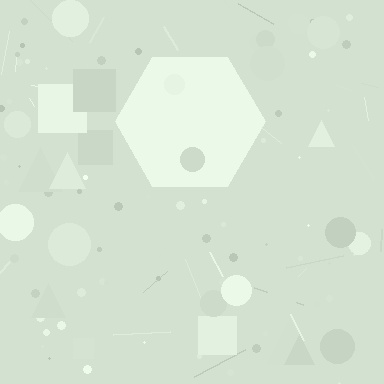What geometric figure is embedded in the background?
A hexagon is embedded in the background.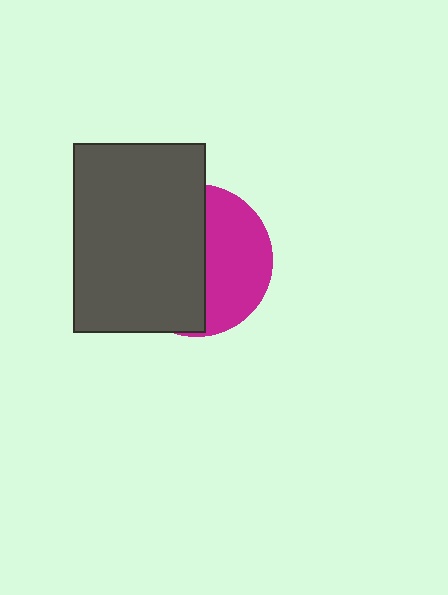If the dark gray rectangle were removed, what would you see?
You would see the complete magenta circle.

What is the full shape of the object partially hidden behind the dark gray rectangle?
The partially hidden object is a magenta circle.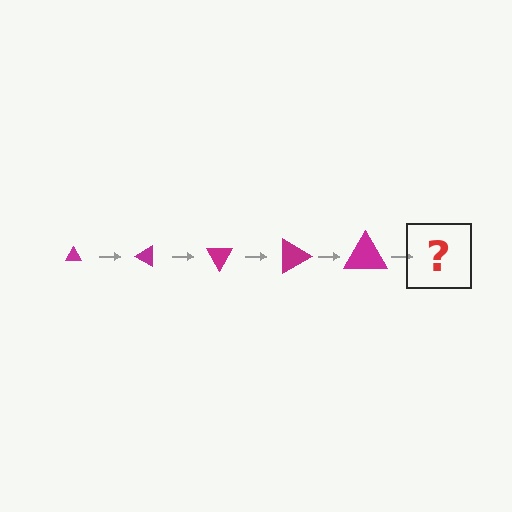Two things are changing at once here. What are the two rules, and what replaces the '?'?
The two rules are that the triangle grows larger each step and it rotates 30 degrees each step. The '?' should be a triangle, larger than the previous one and rotated 150 degrees from the start.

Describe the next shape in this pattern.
It should be a triangle, larger than the previous one and rotated 150 degrees from the start.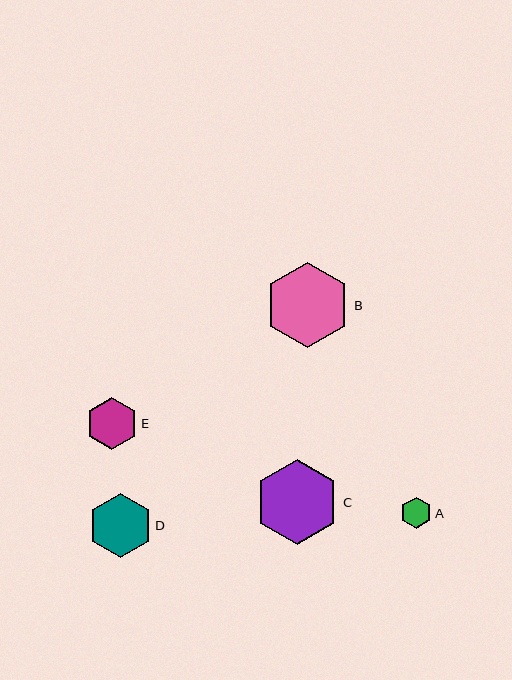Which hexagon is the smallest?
Hexagon A is the smallest with a size of approximately 32 pixels.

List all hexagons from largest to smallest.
From largest to smallest: B, C, D, E, A.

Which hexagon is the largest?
Hexagon B is the largest with a size of approximately 85 pixels.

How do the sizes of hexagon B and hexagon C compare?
Hexagon B and hexagon C are approximately the same size.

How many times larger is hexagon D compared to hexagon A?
Hexagon D is approximately 2.0 times the size of hexagon A.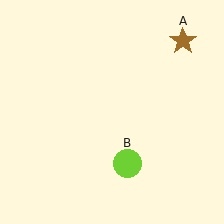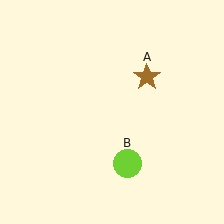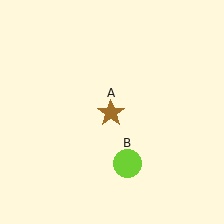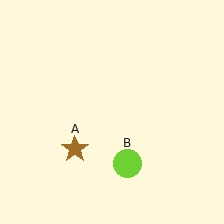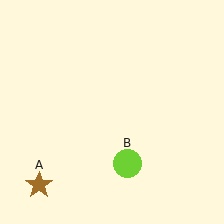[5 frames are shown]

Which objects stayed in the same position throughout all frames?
Lime circle (object B) remained stationary.